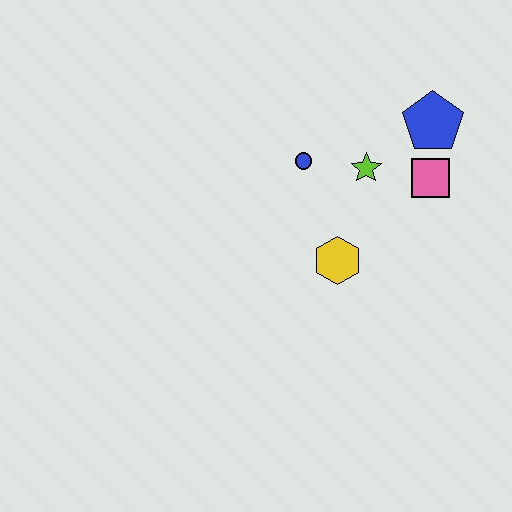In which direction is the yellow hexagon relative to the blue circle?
The yellow hexagon is below the blue circle.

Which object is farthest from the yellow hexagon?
The blue pentagon is farthest from the yellow hexagon.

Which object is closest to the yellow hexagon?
The lime star is closest to the yellow hexagon.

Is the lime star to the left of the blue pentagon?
Yes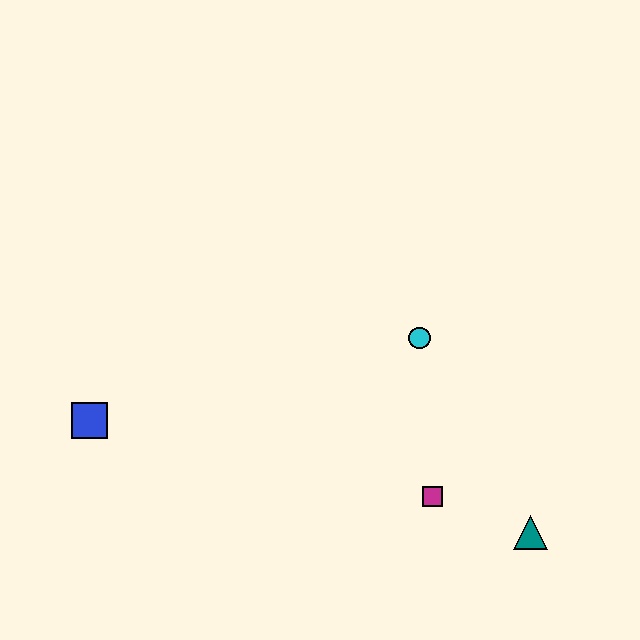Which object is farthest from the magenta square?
The blue square is farthest from the magenta square.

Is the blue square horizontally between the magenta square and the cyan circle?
No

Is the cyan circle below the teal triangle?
No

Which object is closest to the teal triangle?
The magenta square is closest to the teal triangle.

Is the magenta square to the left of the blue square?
No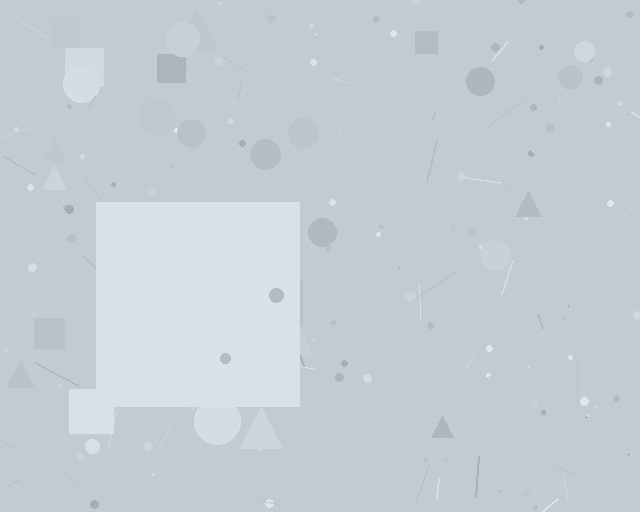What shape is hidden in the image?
A square is hidden in the image.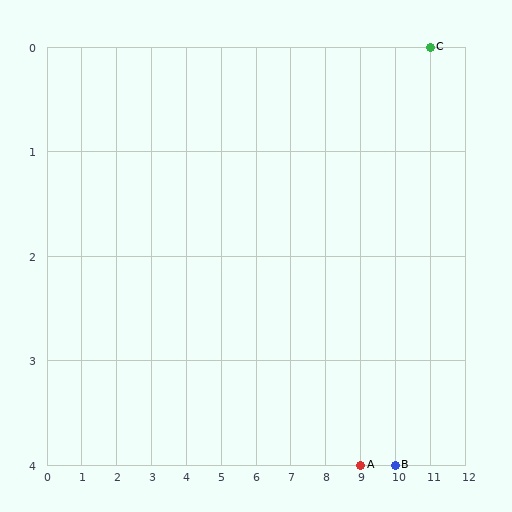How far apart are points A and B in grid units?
Points A and B are 1 column apart.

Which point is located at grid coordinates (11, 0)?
Point C is at (11, 0).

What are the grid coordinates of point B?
Point B is at grid coordinates (10, 4).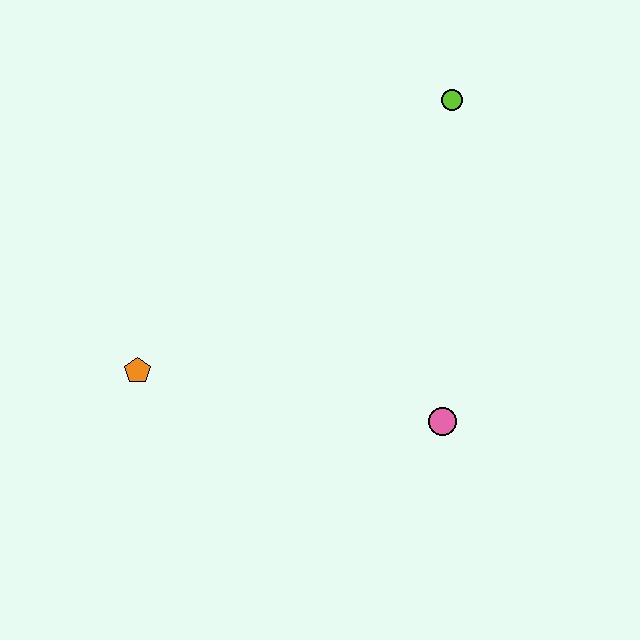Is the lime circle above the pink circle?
Yes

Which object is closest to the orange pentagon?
The pink circle is closest to the orange pentagon.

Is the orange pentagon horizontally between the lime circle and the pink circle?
No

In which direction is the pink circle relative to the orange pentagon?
The pink circle is to the right of the orange pentagon.